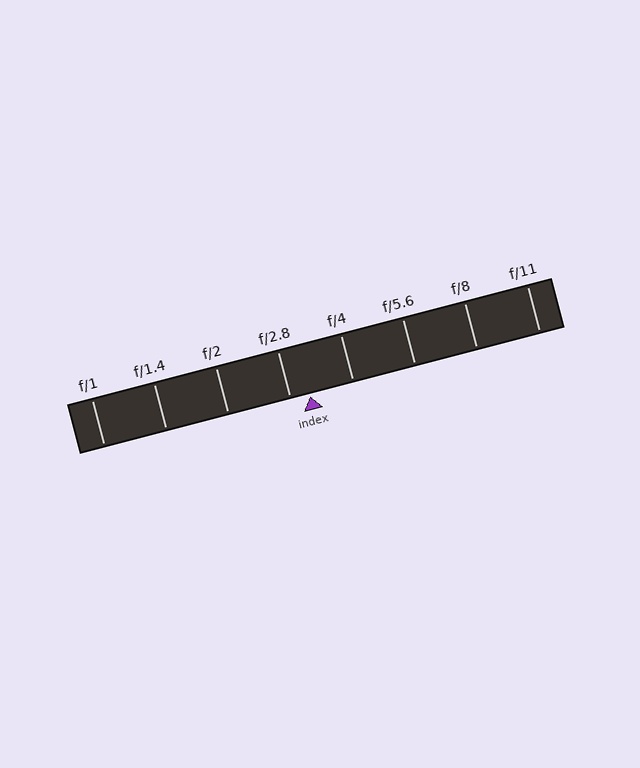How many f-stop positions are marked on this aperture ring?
There are 8 f-stop positions marked.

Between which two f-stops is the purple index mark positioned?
The index mark is between f/2.8 and f/4.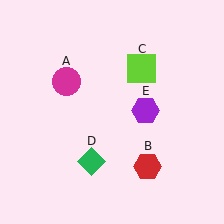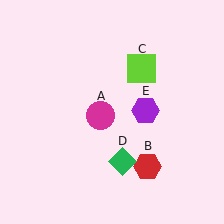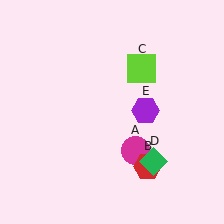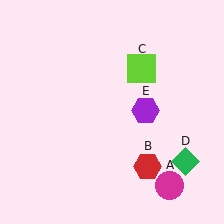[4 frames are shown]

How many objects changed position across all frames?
2 objects changed position: magenta circle (object A), green diamond (object D).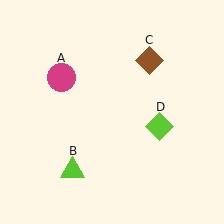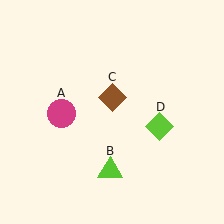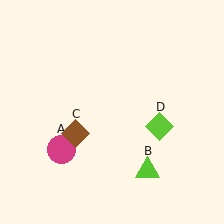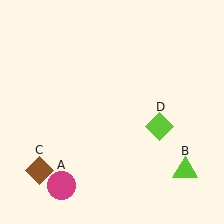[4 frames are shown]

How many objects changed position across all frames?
3 objects changed position: magenta circle (object A), lime triangle (object B), brown diamond (object C).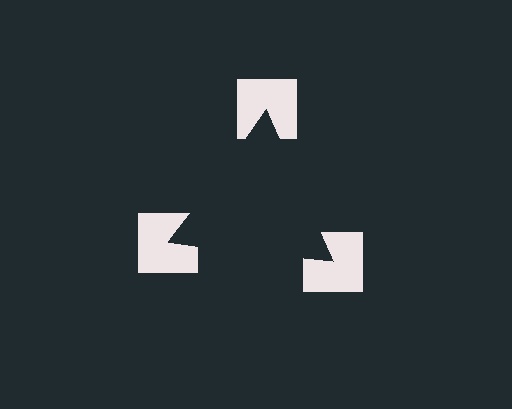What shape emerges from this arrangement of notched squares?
An illusory triangle — its edges are inferred from the aligned wedge cuts in the notched squares, not physically drawn.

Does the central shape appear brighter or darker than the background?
It typically appears slightly darker than the background, even though no actual brightness change is drawn.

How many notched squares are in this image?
There are 3 — one at each vertex of the illusory triangle.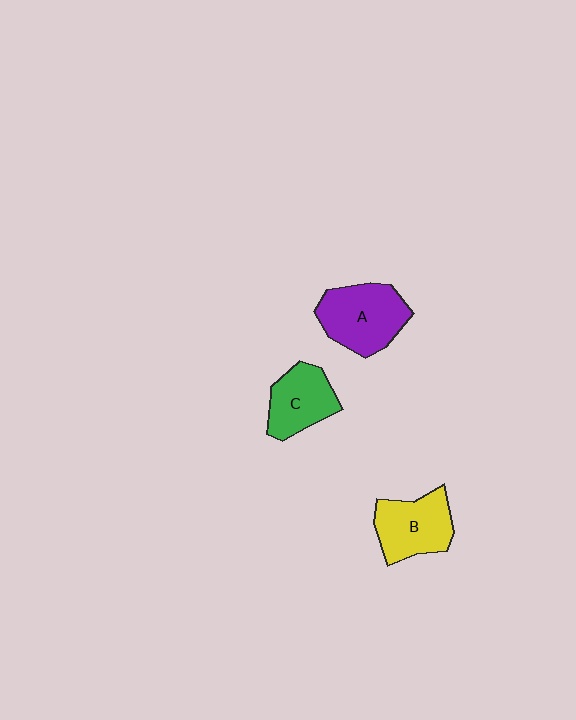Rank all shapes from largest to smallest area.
From largest to smallest: A (purple), B (yellow), C (green).